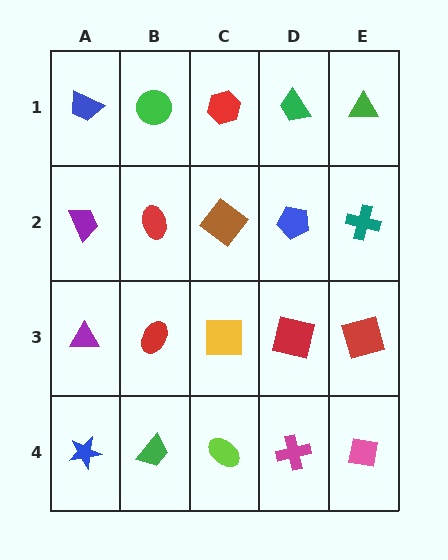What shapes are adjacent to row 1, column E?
A teal cross (row 2, column E), a green trapezoid (row 1, column D).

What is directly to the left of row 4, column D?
A lime ellipse.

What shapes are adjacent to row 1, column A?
A purple trapezoid (row 2, column A), a green circle (row 1, column B).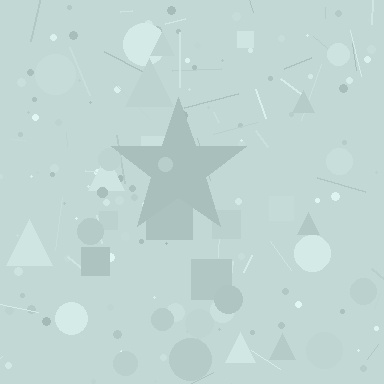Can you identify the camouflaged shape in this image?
The camouflaged shape is a star.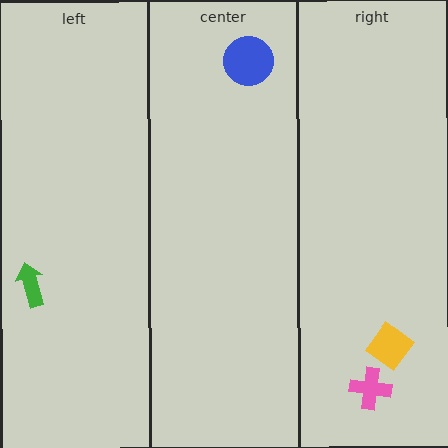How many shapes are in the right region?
2.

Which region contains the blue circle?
The center region.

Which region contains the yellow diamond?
The right region.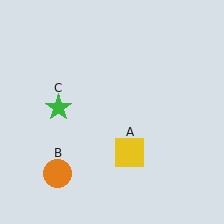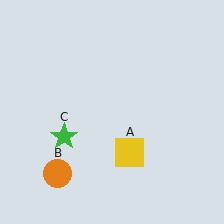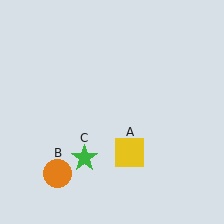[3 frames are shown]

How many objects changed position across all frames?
1 object changed position: green star (object C).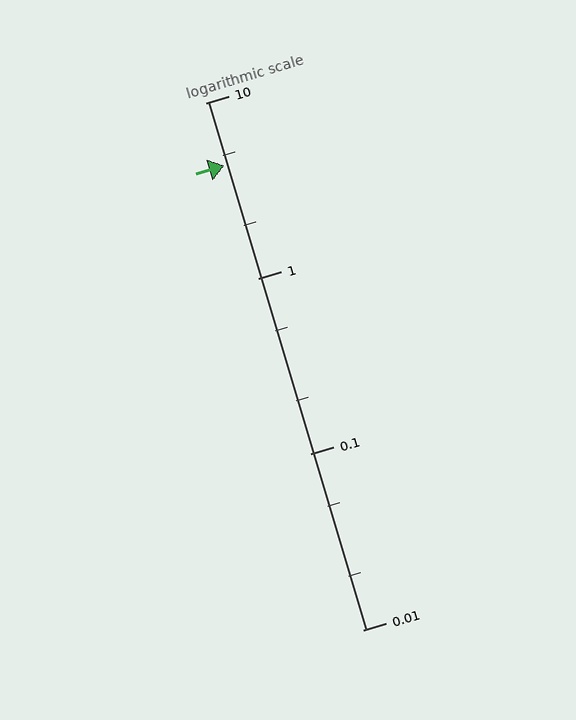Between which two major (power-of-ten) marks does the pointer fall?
The pointer is between 1 and 10.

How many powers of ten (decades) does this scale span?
The scale spans 3 decades, from 0.01 to 10.